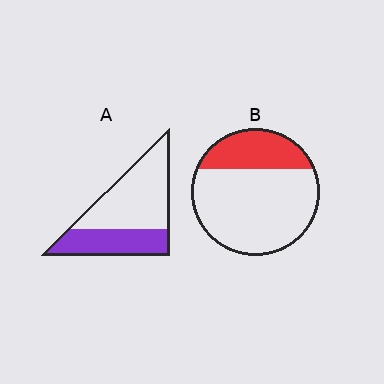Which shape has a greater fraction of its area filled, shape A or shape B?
Shape A.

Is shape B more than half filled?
No.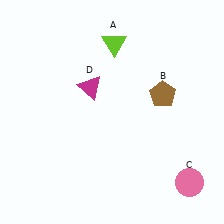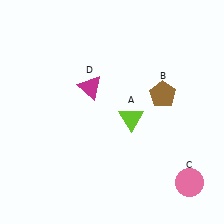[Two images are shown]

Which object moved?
The lime triangle (A) moved down.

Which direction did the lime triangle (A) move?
The lime triangle (A) moved down.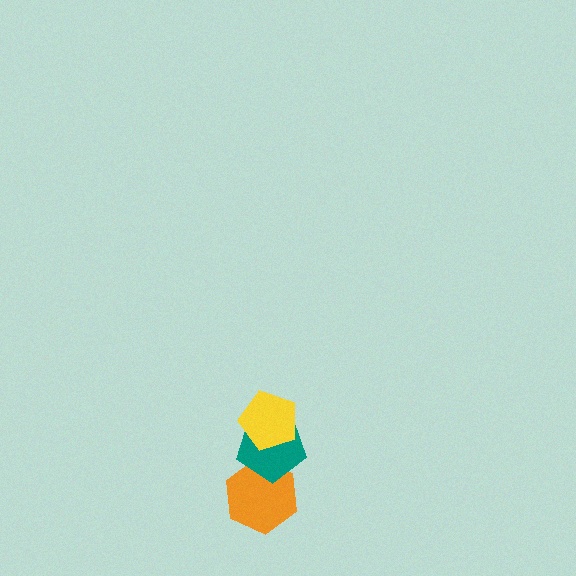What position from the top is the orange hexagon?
The orange hexagon is 3rd from the top.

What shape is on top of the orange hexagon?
The teal pentagon is on top of the orange hexagon.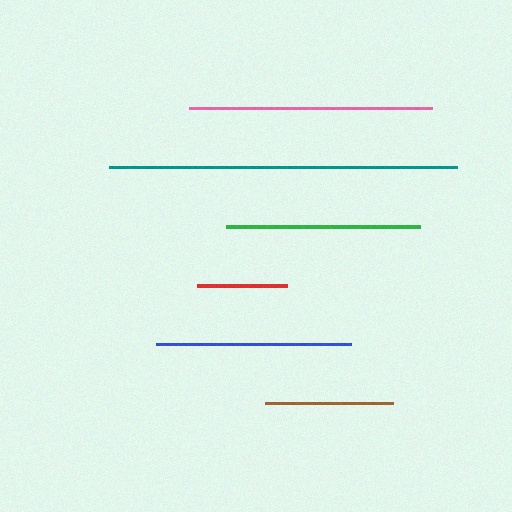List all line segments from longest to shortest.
From longest to shortest: teal, pink, blue, green, brown, red.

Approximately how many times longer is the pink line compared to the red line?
The pink line is approximately 2.7 times the length of the red line.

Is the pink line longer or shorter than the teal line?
The teal line is longer than the pink line.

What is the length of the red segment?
The red segment is approximately 90 pixels long.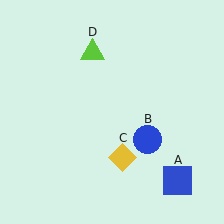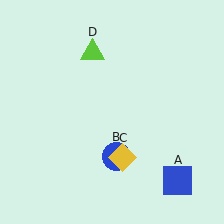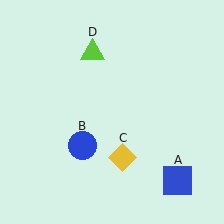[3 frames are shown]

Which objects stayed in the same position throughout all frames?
Blue square (object A) and yellow diamond (object C) and lime triangle (object D) remained stationary.